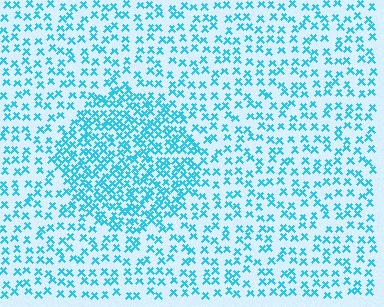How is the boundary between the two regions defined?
The boundary is defined by a change in element density (approximately 2.0x ratio). All elements are the same color, size, and shape.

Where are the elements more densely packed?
The elements are more densely packed inside the circle boundary.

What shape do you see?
I see a circle.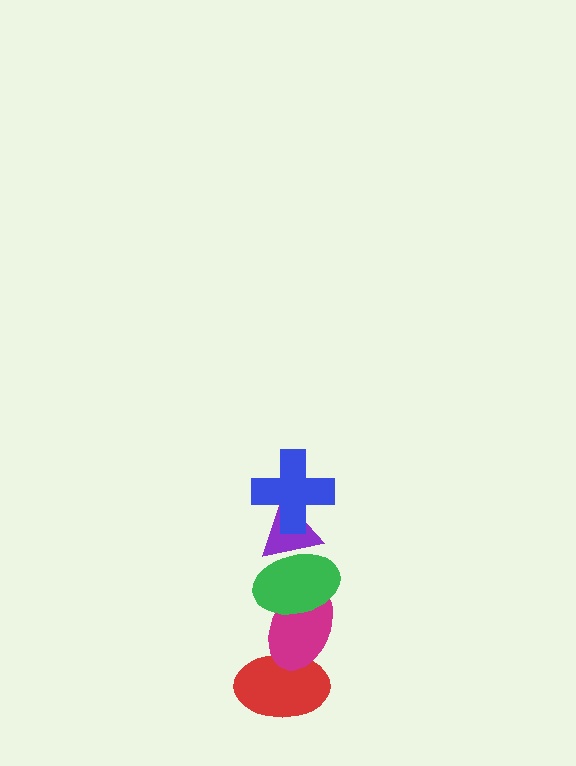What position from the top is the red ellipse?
The red ellipse is 5th from the top.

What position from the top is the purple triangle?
The purple triangle is 2nd from the top.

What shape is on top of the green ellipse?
The purple triangle is on top of the green ellipse.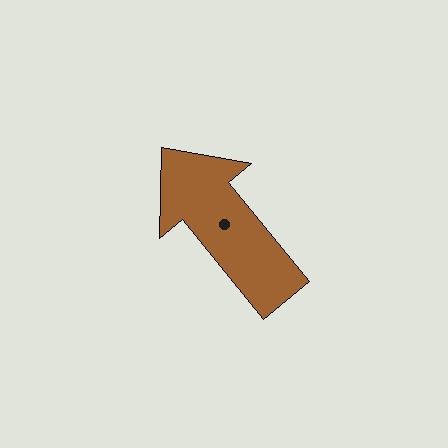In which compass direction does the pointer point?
Northwest.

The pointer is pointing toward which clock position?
Roughly 11 o'clock.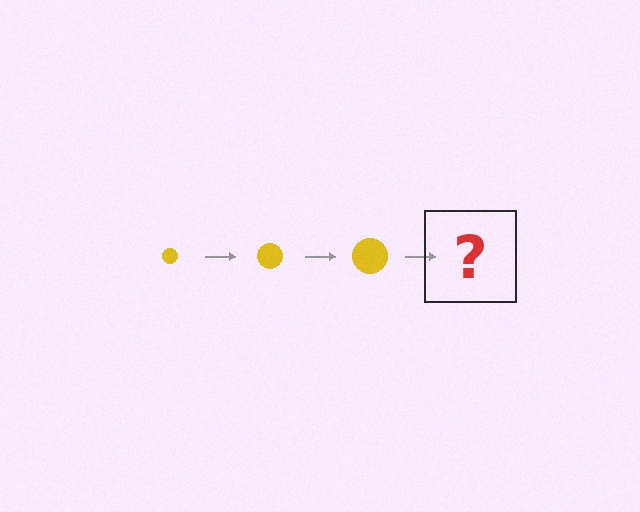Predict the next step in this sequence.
The next step is a yellow circle, larger than the previous one.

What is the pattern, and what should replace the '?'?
The pattern is that the circle gets progressively larger each step. The '?' should be a yellow circle, larger than the previous one.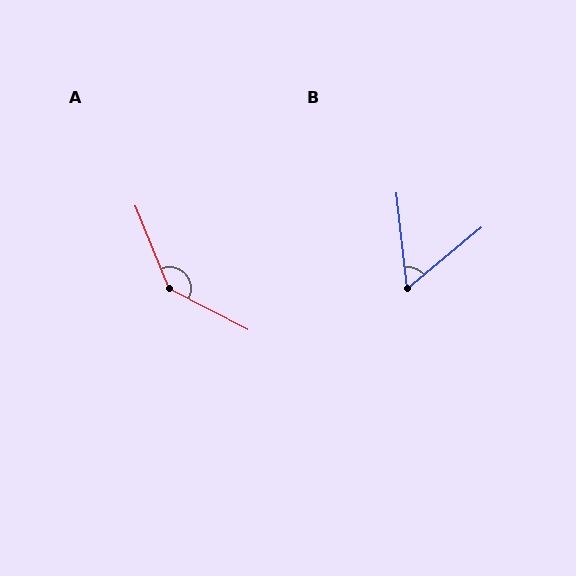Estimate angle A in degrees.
Approximately 140 degrees.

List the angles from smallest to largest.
B (57°), A (140°).